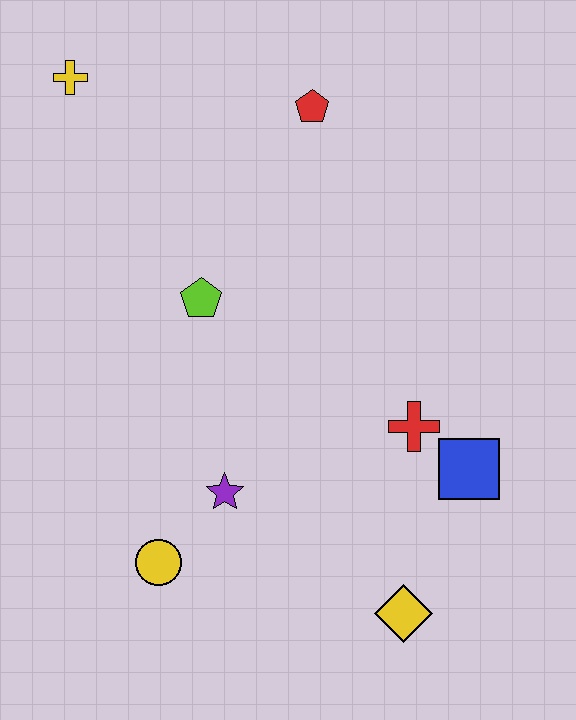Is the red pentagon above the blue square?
Yes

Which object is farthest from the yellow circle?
The yellow cross is farthest from the yellow circle.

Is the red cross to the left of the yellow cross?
No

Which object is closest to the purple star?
The yellow circle is closest to the purple star.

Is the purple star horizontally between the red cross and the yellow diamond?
No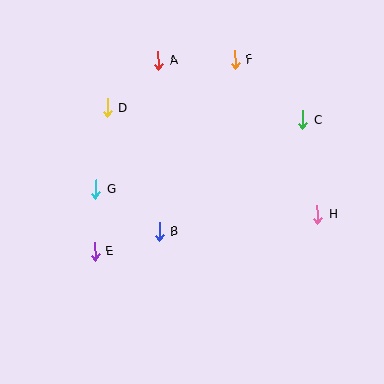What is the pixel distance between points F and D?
The distance between F and D is 136 pixels.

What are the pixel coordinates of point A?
Point A is at (158, 61).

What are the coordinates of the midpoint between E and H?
The midpoint between E and H is at (206, 233).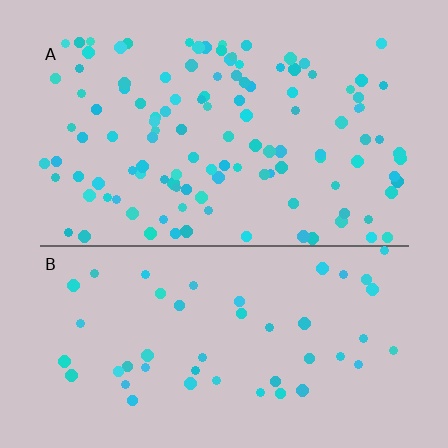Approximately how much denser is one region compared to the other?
Approximately 2.5× — region A over region B.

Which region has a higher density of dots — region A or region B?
A (the top).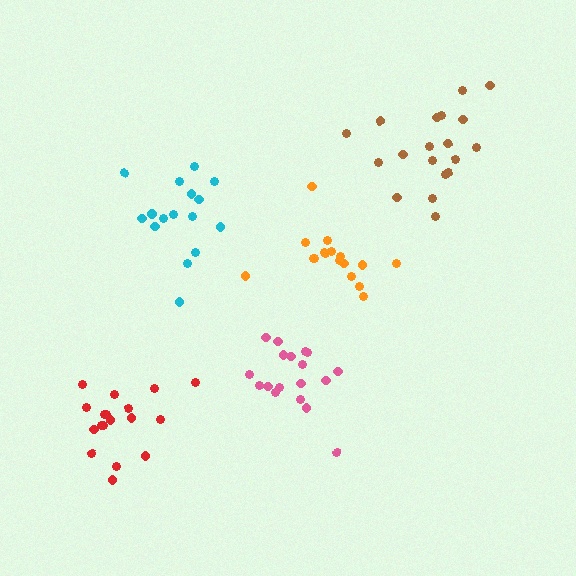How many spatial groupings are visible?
There are 5 spatial groupings.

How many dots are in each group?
Group 1: 17 dots, Group 2: 16 dots, Group 3: 19 dots, Group 4: 18 dots, Group 5: 18 dots (88 total).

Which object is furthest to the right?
The brown cluster is rightmost.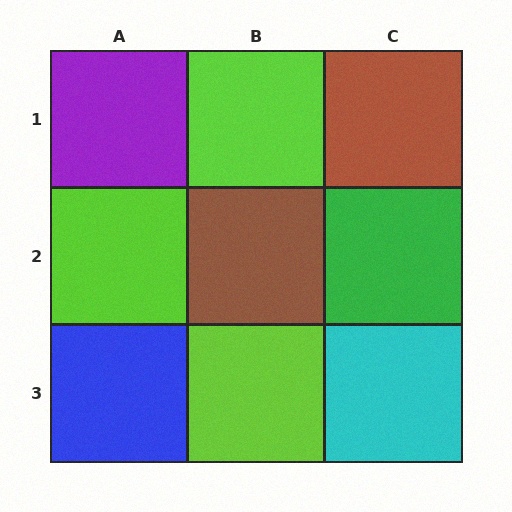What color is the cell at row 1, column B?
Lime.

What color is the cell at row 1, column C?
Brown.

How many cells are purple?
1 cell is purple.